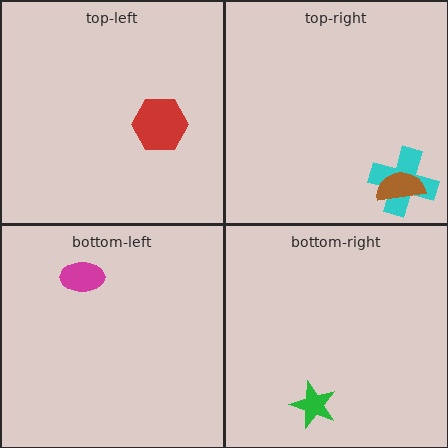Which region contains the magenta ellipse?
The bottom-left region.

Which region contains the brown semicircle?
The top-right region.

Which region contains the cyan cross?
The top-right region.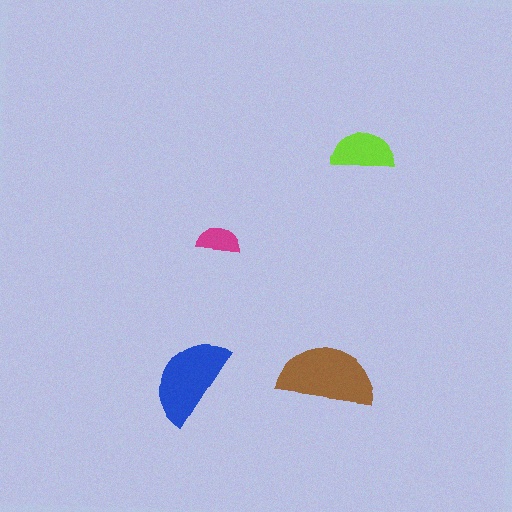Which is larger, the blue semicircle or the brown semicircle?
The brown one.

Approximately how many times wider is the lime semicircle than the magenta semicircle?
About 1.5 times wider.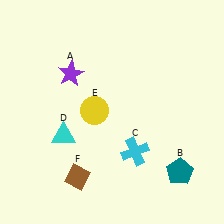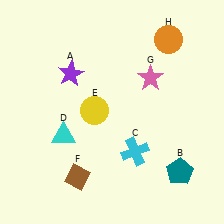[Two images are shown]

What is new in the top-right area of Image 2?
An orange circle (H) was added in the top-right area of Image 2.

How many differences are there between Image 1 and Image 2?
There are 2 differences between the two images.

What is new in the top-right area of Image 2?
A pink star (G) was added in the top-right area of Image 2.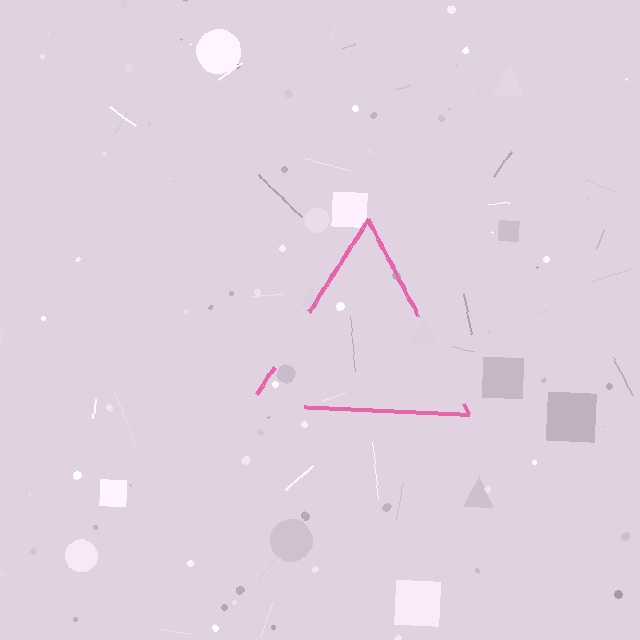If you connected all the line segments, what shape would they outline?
They would outline a triangle.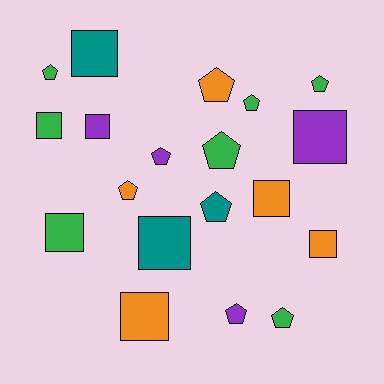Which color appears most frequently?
Green, with 7 objects.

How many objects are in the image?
There are 19 objects.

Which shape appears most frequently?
Pentagon, with 10 objects.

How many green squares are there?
There are 2 green squares.